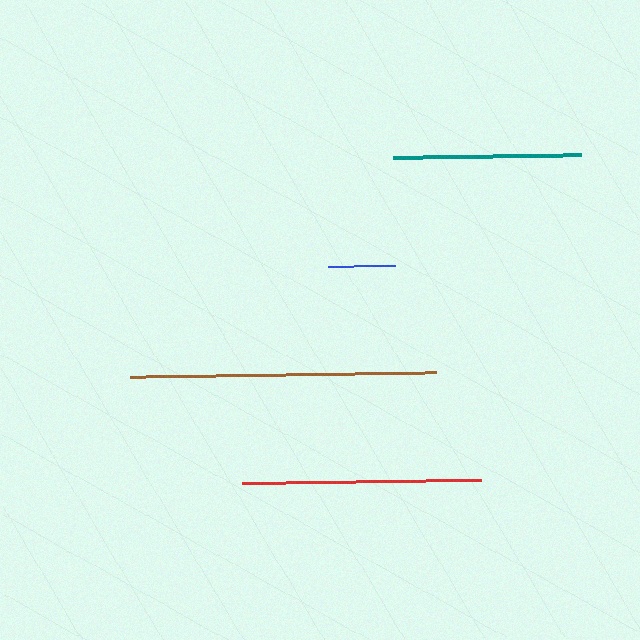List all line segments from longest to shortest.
From longest to shortest: brown, red, teal, blue.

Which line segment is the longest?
The brown line is the longest at approximately 306 pixels.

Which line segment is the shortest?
The blue line is the shortest at approximately 68 pixels.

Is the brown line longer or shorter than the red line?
The brown line is longer than the red line.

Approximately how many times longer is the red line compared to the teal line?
The red line is approximately 1.3 times the length of the teal line.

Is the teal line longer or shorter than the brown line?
The brown line is longer than the teal line.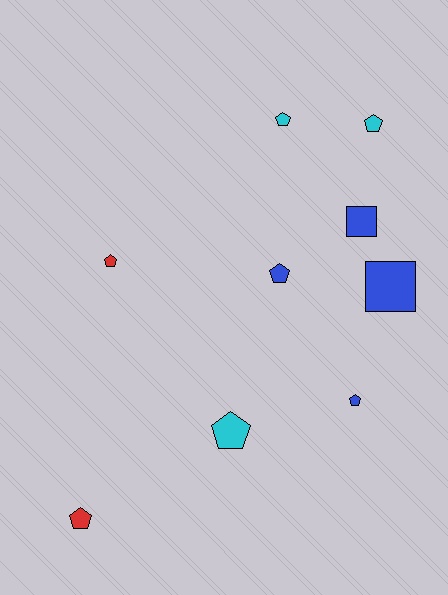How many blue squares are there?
There are 2 blue squares.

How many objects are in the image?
There are 9 objects.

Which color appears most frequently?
Blue, with 4 objects.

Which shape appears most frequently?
Pentagon, with 7 objects.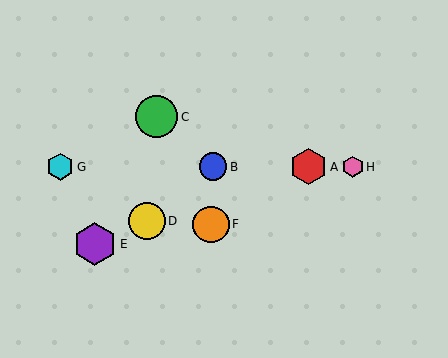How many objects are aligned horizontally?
4 objects (A, B, G, H) are aligned horizontally.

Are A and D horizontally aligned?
No, A is at y≈167 and D is at y≈221.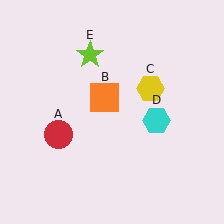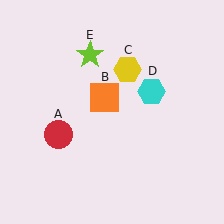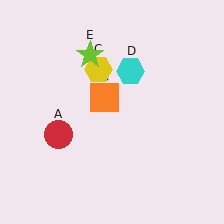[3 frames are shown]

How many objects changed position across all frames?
2 objects changed position: yellow hexagon (object C), cyan hexagon (object D).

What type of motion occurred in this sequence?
The yellow hexagon (object C), cyan hexagon (object D) rotated counterclockwise around the center of the scene.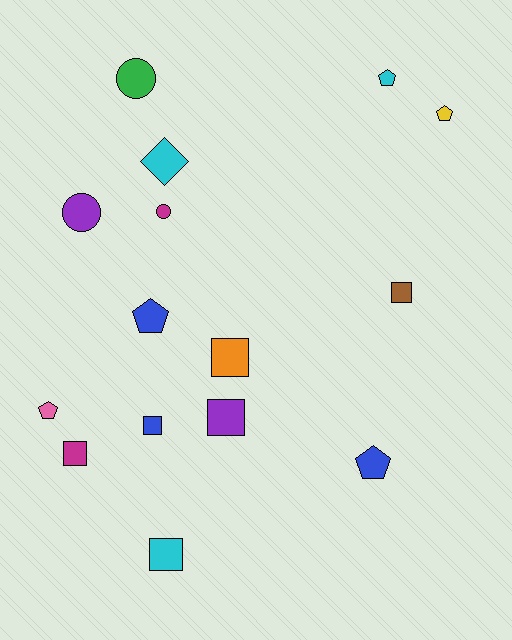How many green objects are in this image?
There is 1 green object.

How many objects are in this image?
There are 15 objects.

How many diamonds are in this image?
There is 1 diamond.